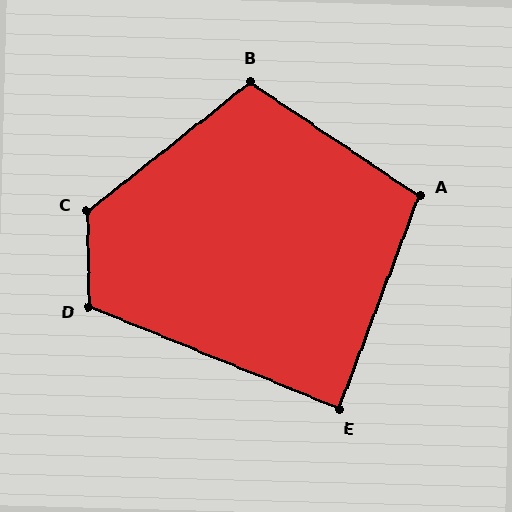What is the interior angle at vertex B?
Approximately 108 degrees (obtuse).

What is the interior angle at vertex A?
Approximately 103 degrees (obtuse).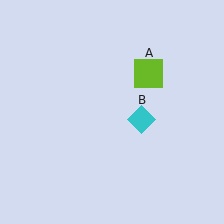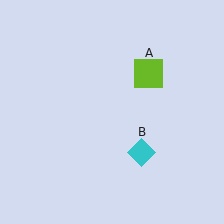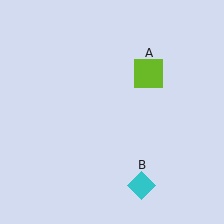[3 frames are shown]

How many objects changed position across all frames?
1 object changed position: cyan diamond (object B).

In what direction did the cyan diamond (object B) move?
The cyan diamond (object B) moved down.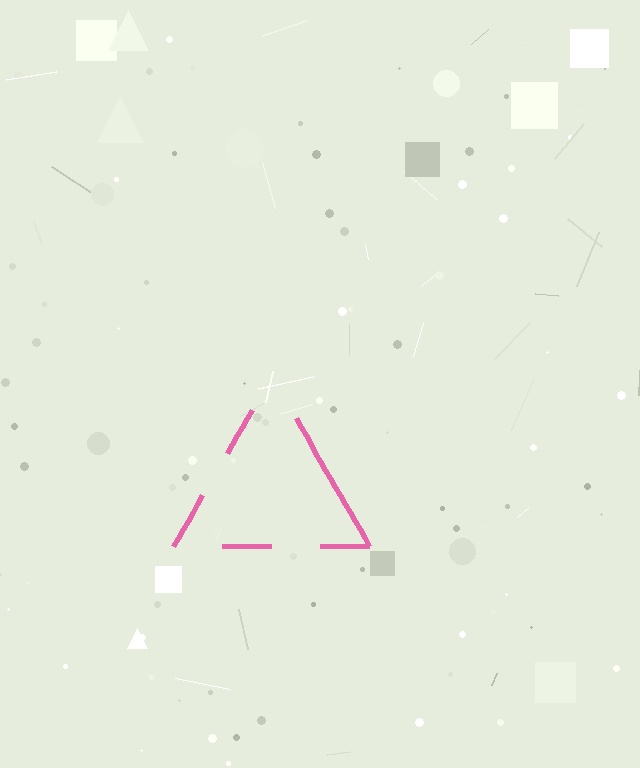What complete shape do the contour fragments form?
The contour fragments form a triangle.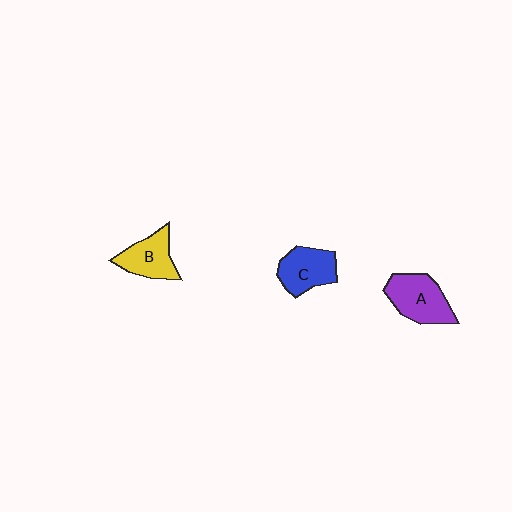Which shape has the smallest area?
Shape B (yellow).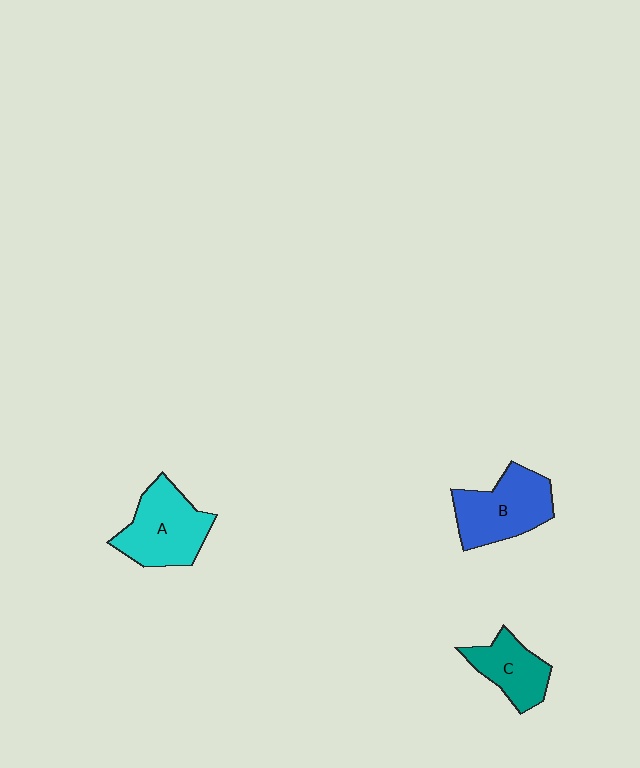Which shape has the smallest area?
Shape C (teal).